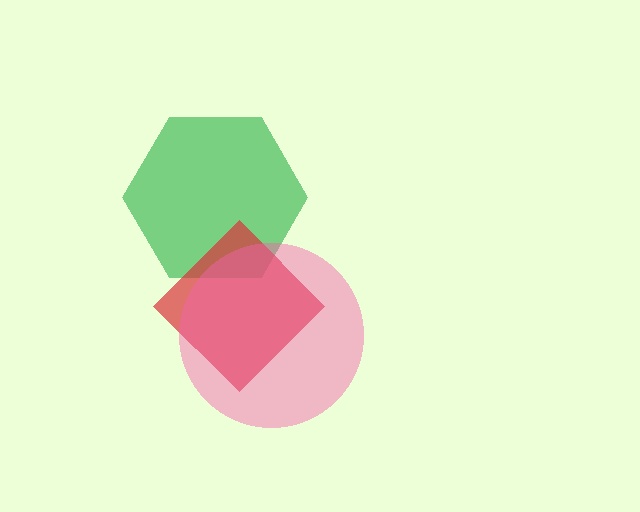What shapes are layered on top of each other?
The layered shapes are: a green hexagon, a red diamond, a pink circle.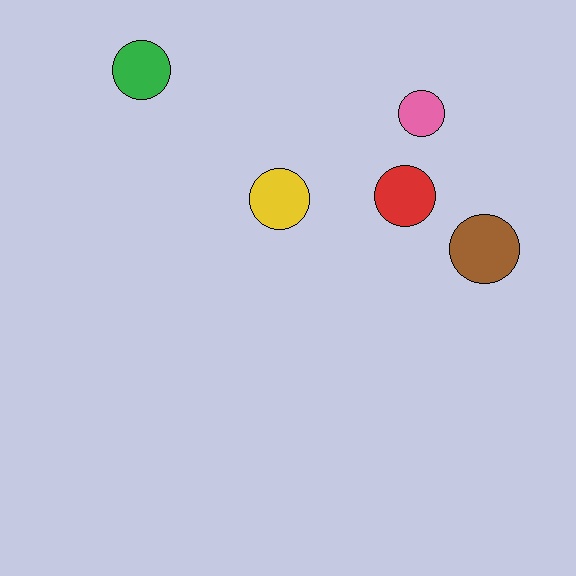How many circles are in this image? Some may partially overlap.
There are 5 circles.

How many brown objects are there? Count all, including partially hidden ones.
There is 1 brown object.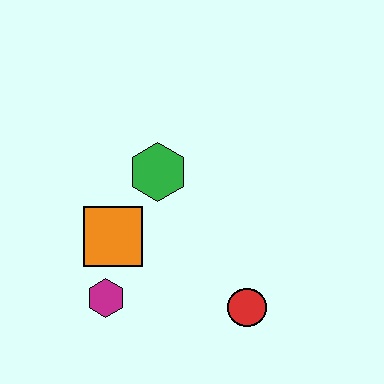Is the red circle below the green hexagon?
Yes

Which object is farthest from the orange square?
The red circle is farthest from the orange square.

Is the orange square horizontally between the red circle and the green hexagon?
No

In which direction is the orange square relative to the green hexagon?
The orange square is below the green hexagon.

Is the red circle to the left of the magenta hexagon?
No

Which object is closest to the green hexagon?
The orange square is closest to the green hexagon.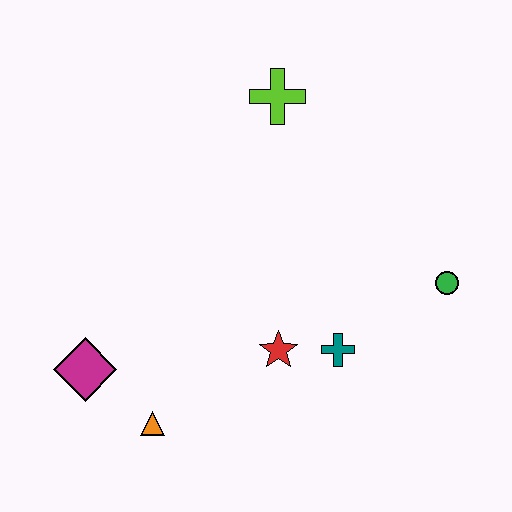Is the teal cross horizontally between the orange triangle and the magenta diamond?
No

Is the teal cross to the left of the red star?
No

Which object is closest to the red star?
The teal cross is closest to the red star.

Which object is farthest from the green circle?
The magenta diamond is farthest from the green circle.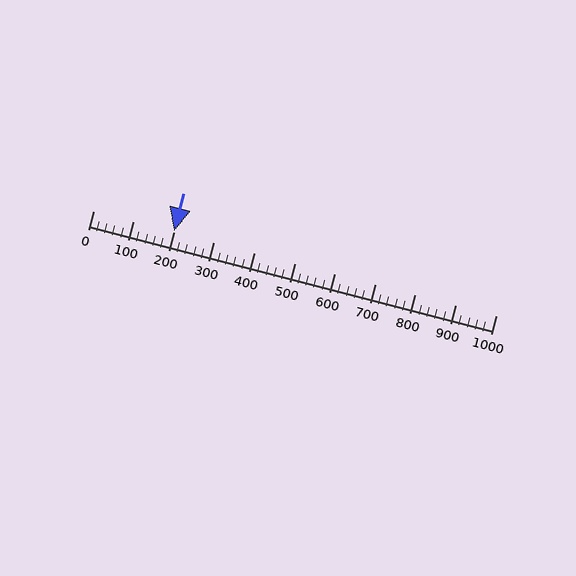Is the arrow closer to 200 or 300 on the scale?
The arrow is closer to 200.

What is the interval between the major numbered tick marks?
The major tick marks are spaced 100 units apart.